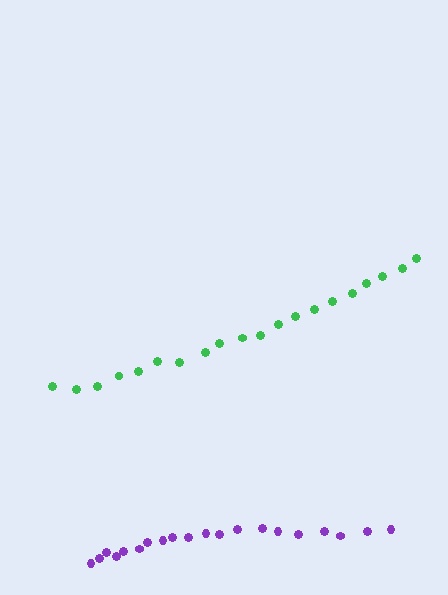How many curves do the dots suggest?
There are 2 distinct paths.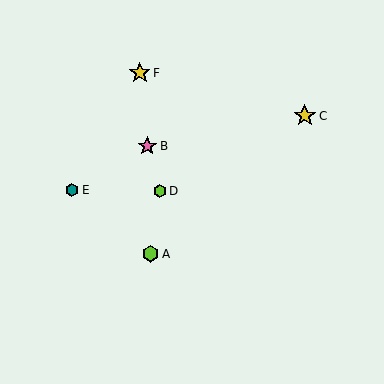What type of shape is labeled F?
Shape F is a yellow star.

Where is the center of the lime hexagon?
The center of the lime hexagon is at (160, 191).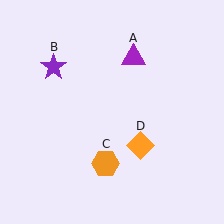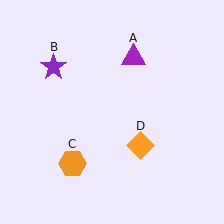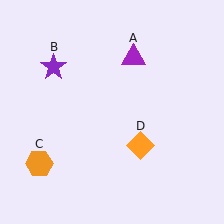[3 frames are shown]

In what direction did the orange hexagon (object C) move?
The orange hexagon (object C) moved left.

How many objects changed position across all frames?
1 object changed position: orange hexagon (object C).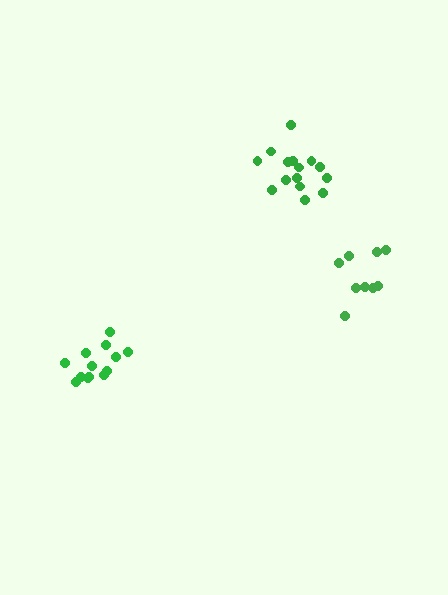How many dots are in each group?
Group 1: 15 dots, Group 2: 13 dots, Group 3: 9 dots (37 total).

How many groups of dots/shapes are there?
There are 3 groups.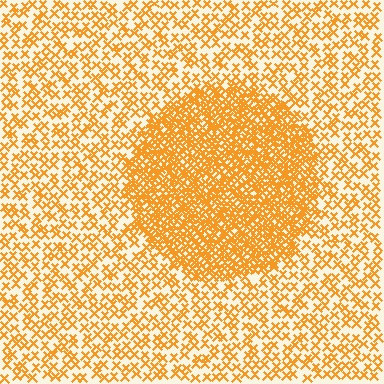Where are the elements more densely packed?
The elements are more densely packed inside the circle boundary.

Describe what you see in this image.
The image contains small orange elements arranged at two different densities. A circle-shaped region is visible where the elements are more densely packed than the surrounding area.